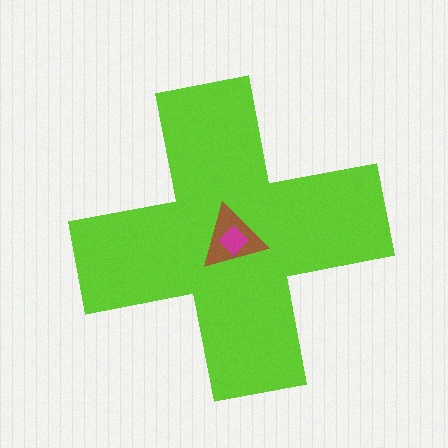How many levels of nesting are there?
3.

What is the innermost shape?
The magenta diamond.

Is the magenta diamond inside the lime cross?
Yes.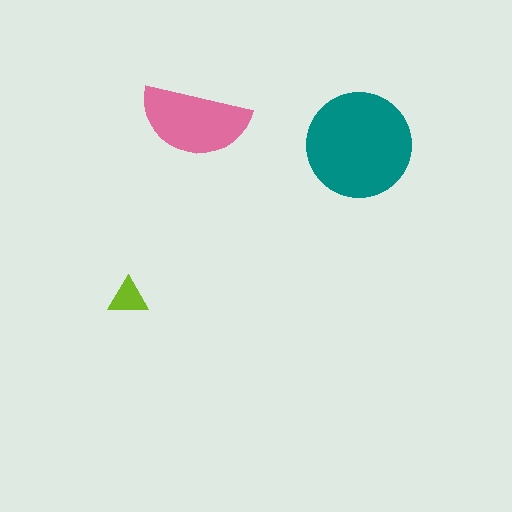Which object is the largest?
The teal circle.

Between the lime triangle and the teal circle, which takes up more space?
The teal circle.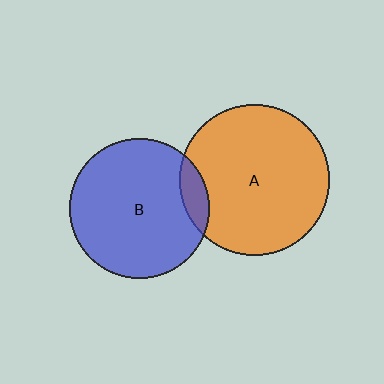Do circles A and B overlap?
Yes.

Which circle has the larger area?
Circle A (orange).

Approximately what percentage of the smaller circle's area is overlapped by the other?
Approximately 10%.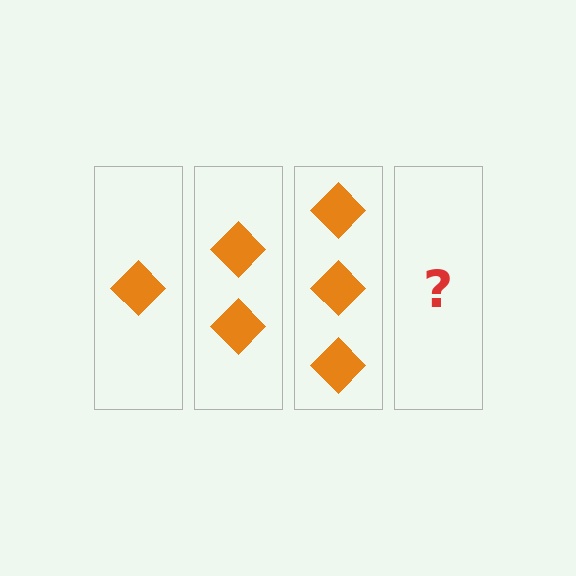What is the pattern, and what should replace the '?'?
The pattern is that each step adds one more diamond. The '?' should be 4 diamonds.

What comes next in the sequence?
The next element should be 4 diamonds.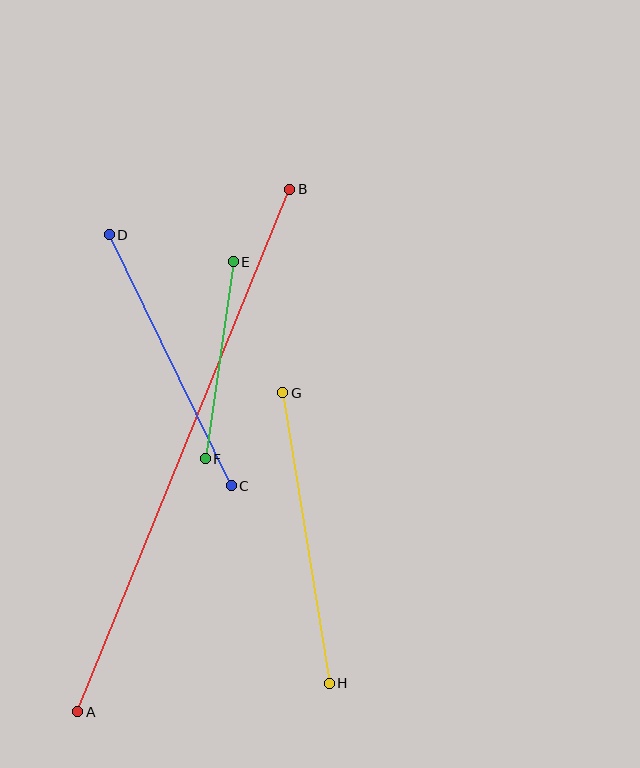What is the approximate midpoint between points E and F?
The midpoint is at approximately (219, 360) pixels.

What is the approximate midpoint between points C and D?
The midpoint is at approximately (170, 360) pixels.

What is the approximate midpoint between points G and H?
The midpoint is at approximately (306, 538) pixels.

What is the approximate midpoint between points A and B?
The midpoint is at approximately (184, 451) pixels.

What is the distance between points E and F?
The distance is approximately 199 pixels.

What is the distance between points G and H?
The distance is approximately 294 pixels.